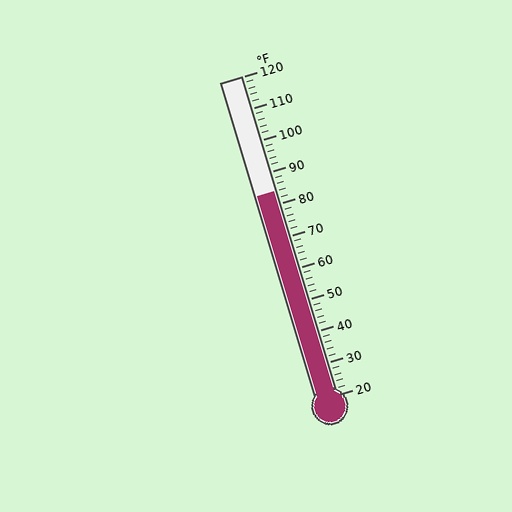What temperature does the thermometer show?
The thermometer shows approximately 84°F.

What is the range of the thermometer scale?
The thermometer scale ranges from 20°F to 120°F.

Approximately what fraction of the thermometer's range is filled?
The thermometer is filled to approximately 65% of its range.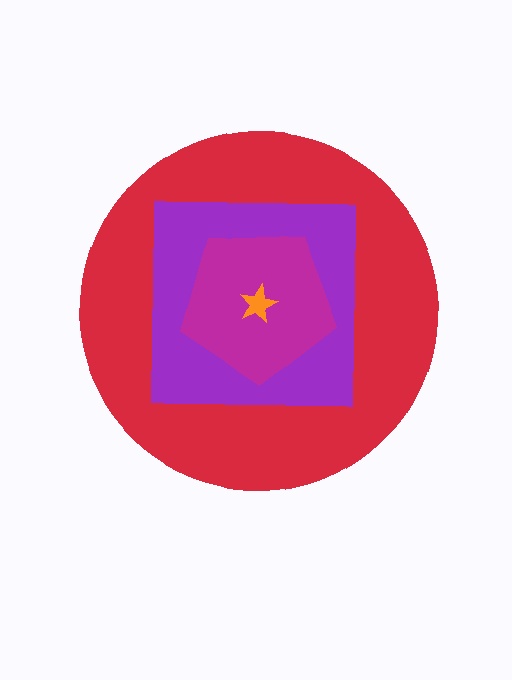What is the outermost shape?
The red circle.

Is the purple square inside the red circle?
Yes.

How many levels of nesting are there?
4.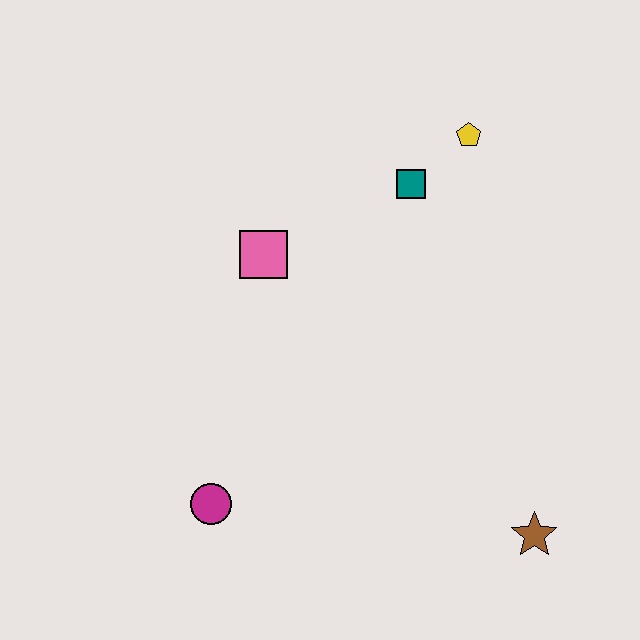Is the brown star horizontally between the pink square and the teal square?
No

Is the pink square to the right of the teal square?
No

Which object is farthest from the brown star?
The yellow pentagon is farthest from the brown star.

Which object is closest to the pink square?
The teal square is closest to the pink square.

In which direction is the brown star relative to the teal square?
The brown star is below the teal square.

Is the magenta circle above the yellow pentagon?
No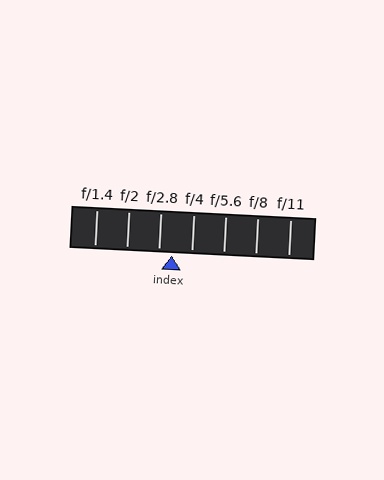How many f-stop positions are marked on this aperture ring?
There are 7 f-stop positions marked.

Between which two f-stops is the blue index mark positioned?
The index mark is between f/2.8 and f/4.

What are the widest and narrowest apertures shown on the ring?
The widest aperture shown is f/1.4 and the narrowest is f/11.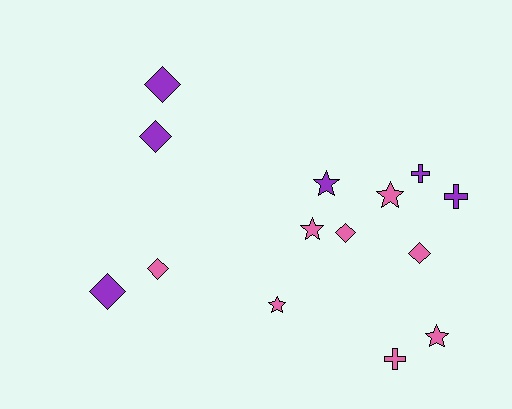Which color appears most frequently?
Pink, with 8 objects.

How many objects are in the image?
There are 14 objects.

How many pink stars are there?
There are 4 pink stars.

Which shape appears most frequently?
Diamond, with 6 objects.